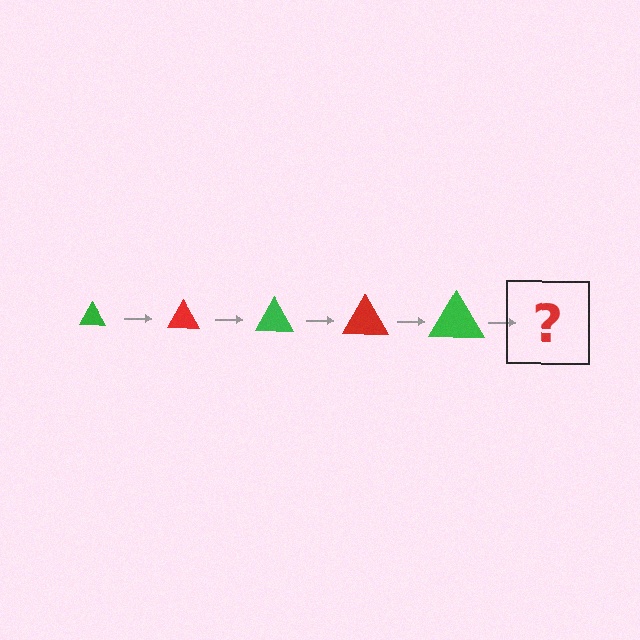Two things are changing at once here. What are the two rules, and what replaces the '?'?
The two rules are that the triangle grows larger each step and the color cycles through green and red. The '?' should be a red triangle, larger than the previous one.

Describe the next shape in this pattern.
It should be a red triangle, larger than the previous one.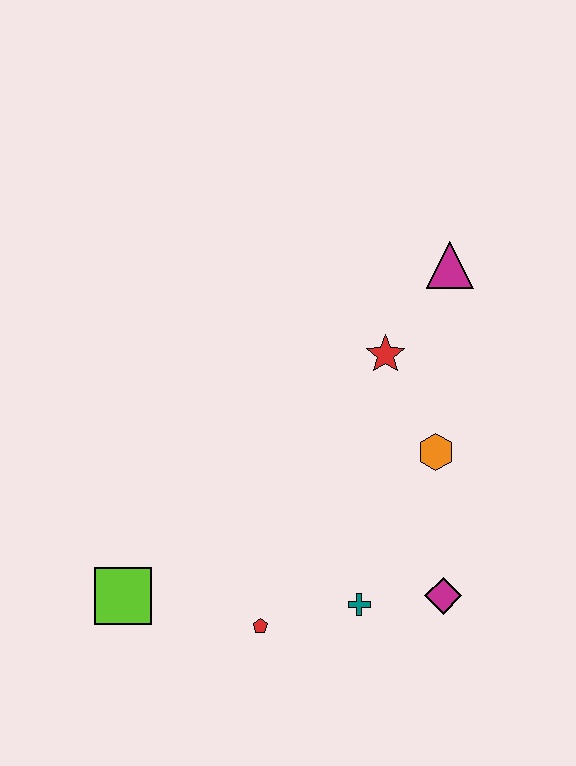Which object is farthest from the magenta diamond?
The magenta triangle is farthest from the magenta diamond.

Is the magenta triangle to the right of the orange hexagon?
Yes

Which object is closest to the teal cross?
The magenta diamond is closest to the teal cross.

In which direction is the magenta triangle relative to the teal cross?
The magenta triangle is above the teal cross.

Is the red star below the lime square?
No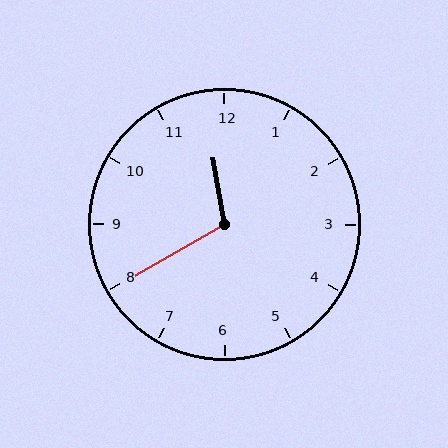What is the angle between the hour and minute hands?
Approximately 110 degrees.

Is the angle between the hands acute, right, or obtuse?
It is obtuse.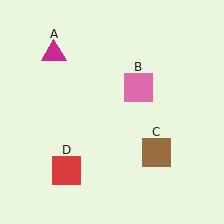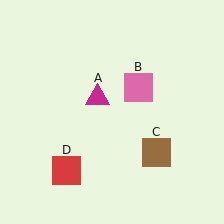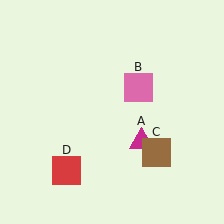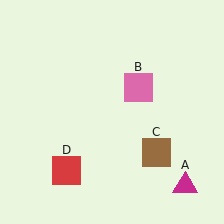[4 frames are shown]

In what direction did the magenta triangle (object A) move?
The magenta triangle (object A) moved down and to the right.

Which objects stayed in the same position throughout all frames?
Pink square (object B) and brown square (object C) and red square (object D) remained stationary.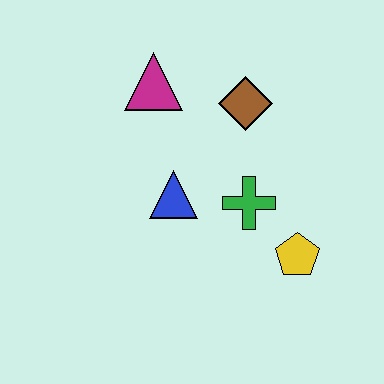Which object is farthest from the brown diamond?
The yellow pentagon is farthest from the brown diamond.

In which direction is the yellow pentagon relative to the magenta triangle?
The yellow pentagon is below the magenta triangle.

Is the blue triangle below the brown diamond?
Yes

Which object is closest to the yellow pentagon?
The green cross is closest to the yellow pentagon.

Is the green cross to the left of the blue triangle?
No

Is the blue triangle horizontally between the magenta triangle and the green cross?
Yes